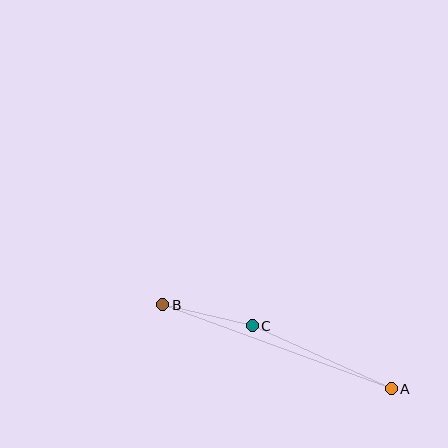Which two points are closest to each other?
Points B and C are closest to each other.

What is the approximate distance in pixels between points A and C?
The distance between A and C is approximately 153 pixels.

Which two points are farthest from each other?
Points A and B are farthest from each other.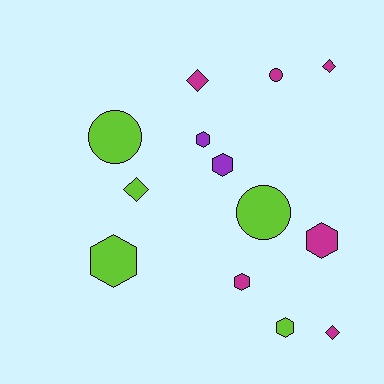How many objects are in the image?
There are 13 objects.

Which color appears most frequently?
Magenta, with 6 objects.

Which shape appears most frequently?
Hexagon, with 6 objects.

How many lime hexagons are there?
There are 2 lime hexagons.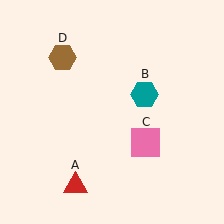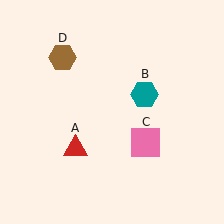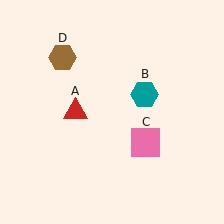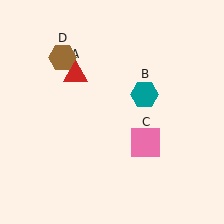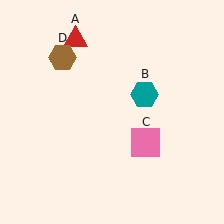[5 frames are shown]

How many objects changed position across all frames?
1 object changed position: red triangle (object A).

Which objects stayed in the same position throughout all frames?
Teal hexagon (object B) and pink square (object C) and brown hexagon (object D) remained stationary.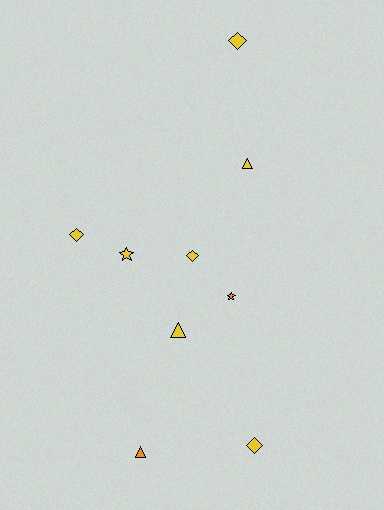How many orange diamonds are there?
There are no orange diamonds.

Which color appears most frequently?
Yellow, with 7 objects.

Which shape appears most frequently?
Diamond, with 4 objects.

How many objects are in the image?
There are 9 objects.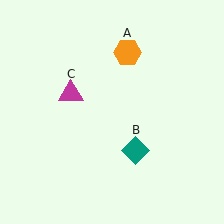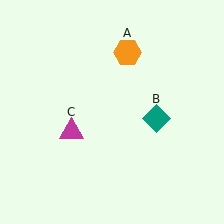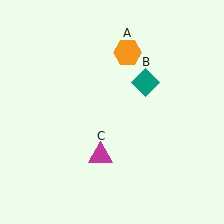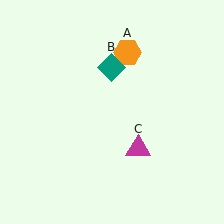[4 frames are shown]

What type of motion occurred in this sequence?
The teal diamond (object B), magenta triangle (object C) rotated counterclockwise around the center of the scene.